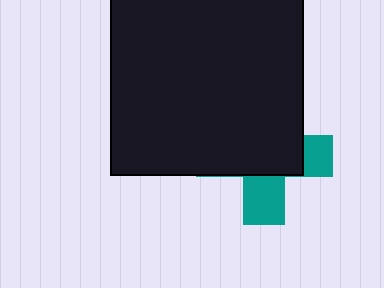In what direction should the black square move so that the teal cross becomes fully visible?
The black square should move up. That is the shortest direction to clear the overlap and leave the teal cross fully visible.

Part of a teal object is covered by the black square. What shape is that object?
It is a cross.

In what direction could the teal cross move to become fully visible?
The teal cross could move down. That would shift it out from behind the black square entirely.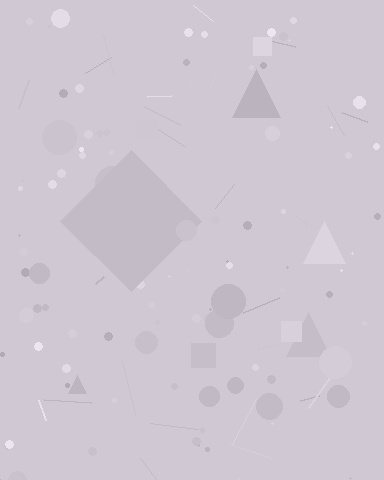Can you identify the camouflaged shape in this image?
The camouflaged shape is a diamond.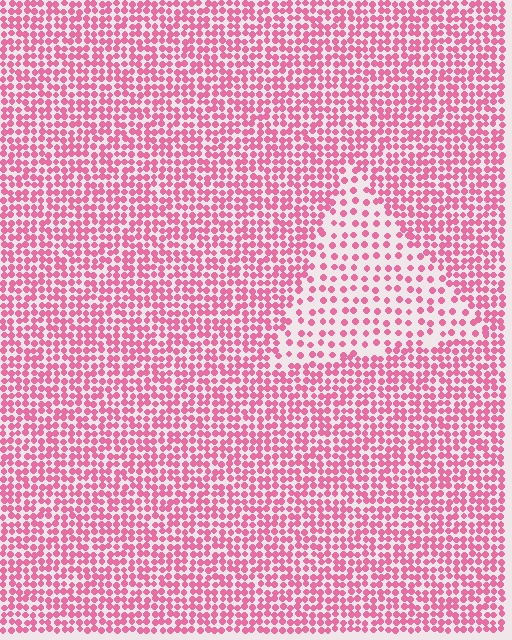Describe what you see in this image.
The image contains small pink elements arranged at two different densities. A triangle-shaped region is visible where the elements are less densely packed than the surrounding area.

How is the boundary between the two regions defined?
The boundary is defined by a change in element density (approximately 2.1x ratio). All elements are the same color, size, and shape.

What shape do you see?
I see a triangle.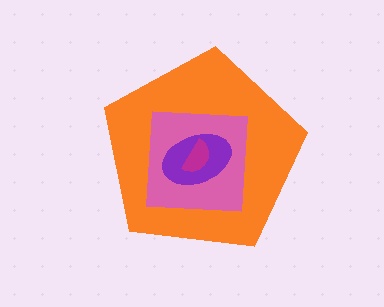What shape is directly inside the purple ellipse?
The magenta semicircle.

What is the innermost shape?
The magenta semicircle.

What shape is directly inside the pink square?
The purple ellipse.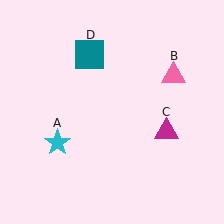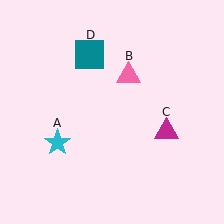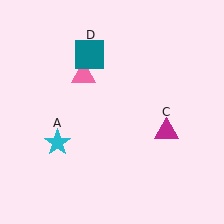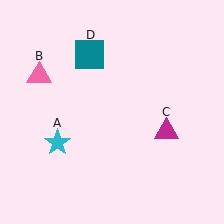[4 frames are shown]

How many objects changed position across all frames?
1 object changed position: pink triangle (object B).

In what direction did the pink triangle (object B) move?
The pink triangle (object B) moved left.